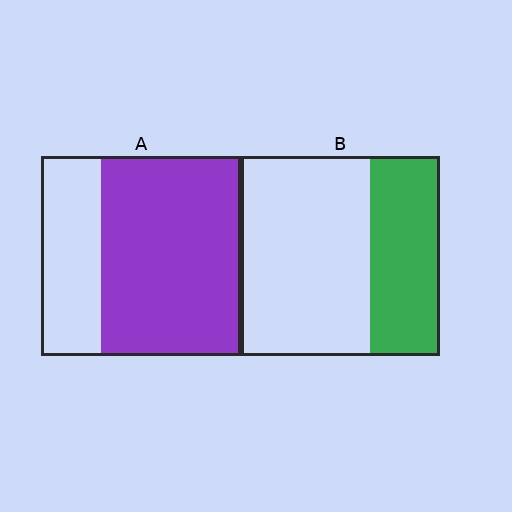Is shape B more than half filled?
No.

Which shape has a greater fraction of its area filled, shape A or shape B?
Shape A.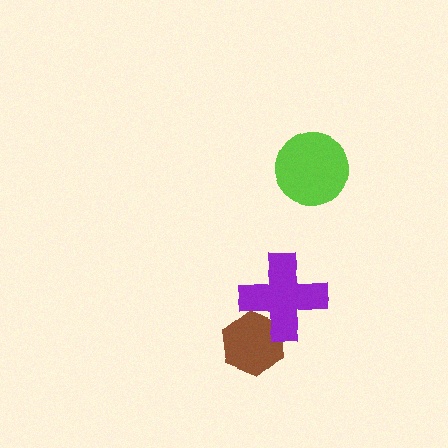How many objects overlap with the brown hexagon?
1 object overlaps with the brown hexagon.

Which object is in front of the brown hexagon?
The purple cross is in front of the brown hexagon.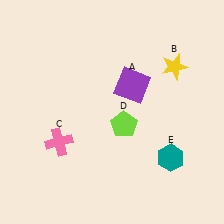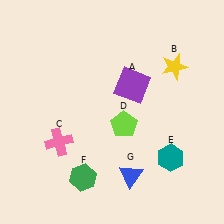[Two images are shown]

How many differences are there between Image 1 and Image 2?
There are 2 differences between the two images.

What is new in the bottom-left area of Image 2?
A green hexagon (F) was added in the bottom-left area of Image 2.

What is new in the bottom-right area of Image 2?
A blue triangle (G) was added in the bottom-right area of Image 2.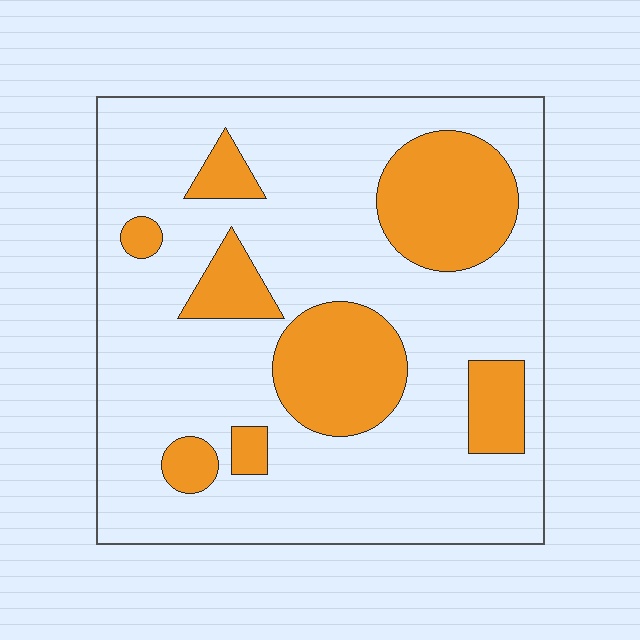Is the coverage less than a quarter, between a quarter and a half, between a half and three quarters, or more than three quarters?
Less than a quarter.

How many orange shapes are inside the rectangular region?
8.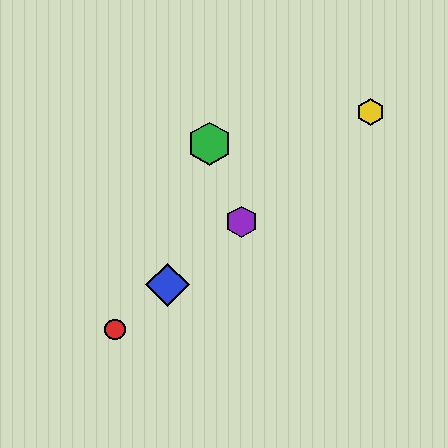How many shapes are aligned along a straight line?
4 shapes (the red circle, the blue diamond, the yellow hexagon, the purple hexagon) are aligned along a straight line.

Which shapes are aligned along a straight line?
The red circle, the blue diamond, the yellow hexagon, the purple hexagon are aligned along a straight line.